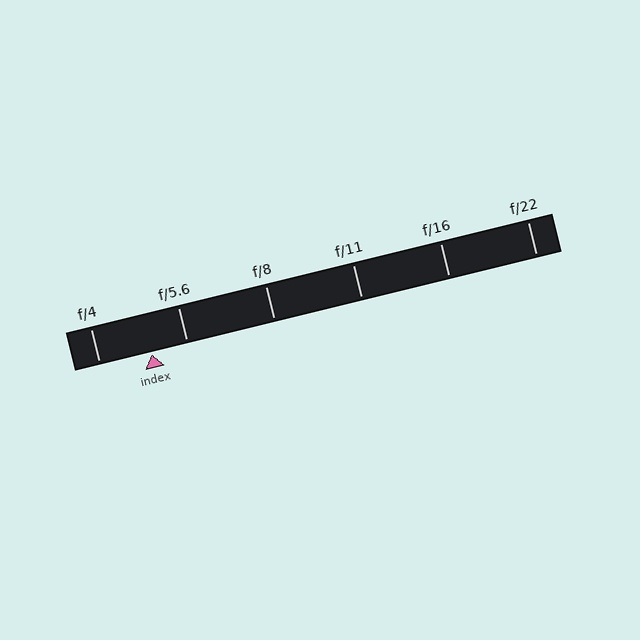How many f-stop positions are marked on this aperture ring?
There are 6 f-stop positions marked.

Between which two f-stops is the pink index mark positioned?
The index mark is between f/4 and f/5.6.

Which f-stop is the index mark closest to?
The index mark is closest to f/5.6.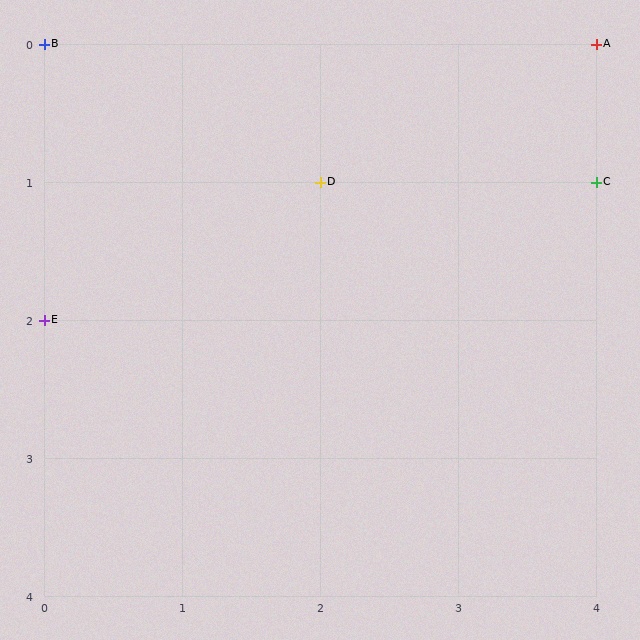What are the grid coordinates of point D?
Point D is at grid coordinates (2, 1).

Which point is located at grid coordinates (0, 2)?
Point E is at (0, 2).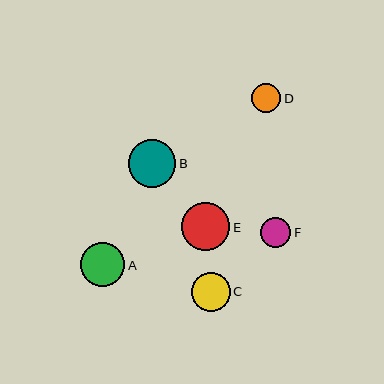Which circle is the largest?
Circle E is the largest with a size of approximately 48 pixels.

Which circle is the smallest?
Circle D is the smallest with a size of approximately 29 pixels.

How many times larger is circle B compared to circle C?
Circle B is approximately 1.2 times the size of circle C.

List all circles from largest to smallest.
From largest to smallest: E, B, A, C, F, D.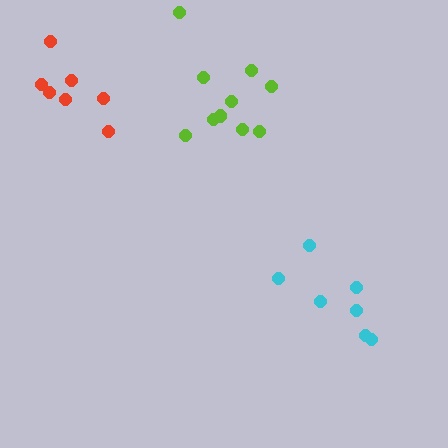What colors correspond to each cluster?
The clusters are colored: cyan, lime, red.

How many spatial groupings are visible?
There are 3 spatial groupings.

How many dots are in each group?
Group 1: 7 dots, Group 2: 10 dots, Group 3: 7 dots (24 total).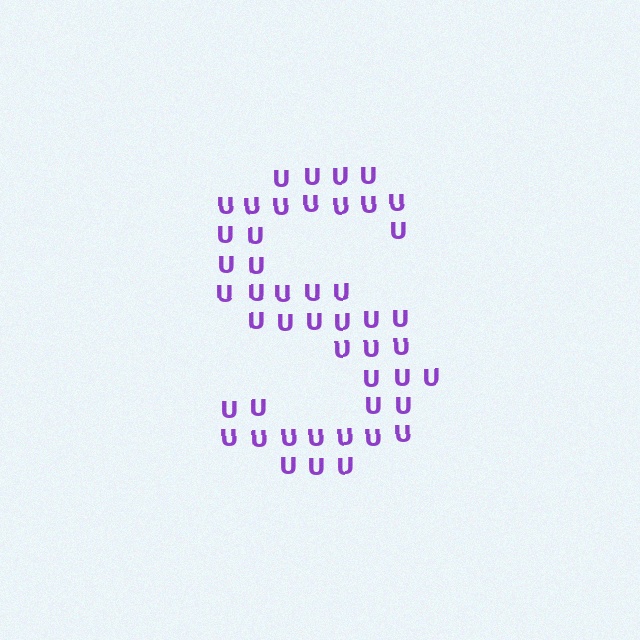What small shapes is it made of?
It is made of small letter U's.